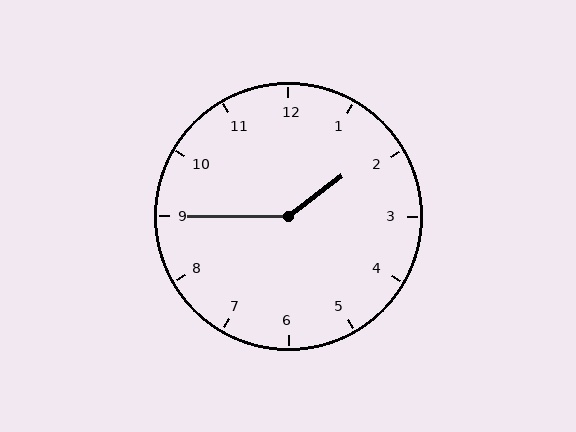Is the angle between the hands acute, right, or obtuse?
It is obtuse.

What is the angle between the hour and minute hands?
Approximately 142 degrees.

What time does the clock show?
1:45.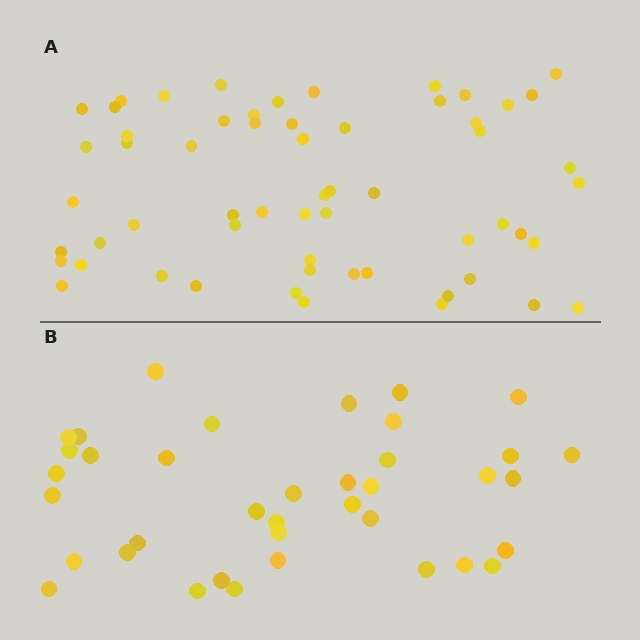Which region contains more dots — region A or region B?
Region A (the top region) has more dots.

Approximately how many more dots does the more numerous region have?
Region A has approximately 20 more dots than region B.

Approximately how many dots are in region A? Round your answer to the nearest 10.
About 60 dots. (The exact count is 59, which rounds to 60.)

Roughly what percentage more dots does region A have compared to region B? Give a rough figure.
About 55% more.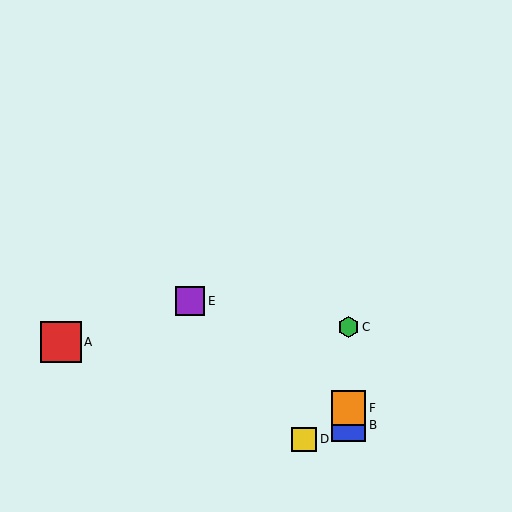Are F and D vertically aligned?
No, F is at x≈349 and D is at x≈304.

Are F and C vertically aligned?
Yes, both are at x≈349.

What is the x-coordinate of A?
Object A is at x≈61.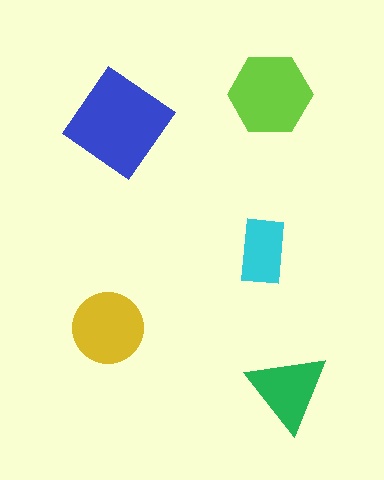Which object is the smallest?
The cyan rectangle.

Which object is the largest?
The blue diamond.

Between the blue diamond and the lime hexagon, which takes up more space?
The blue diamond.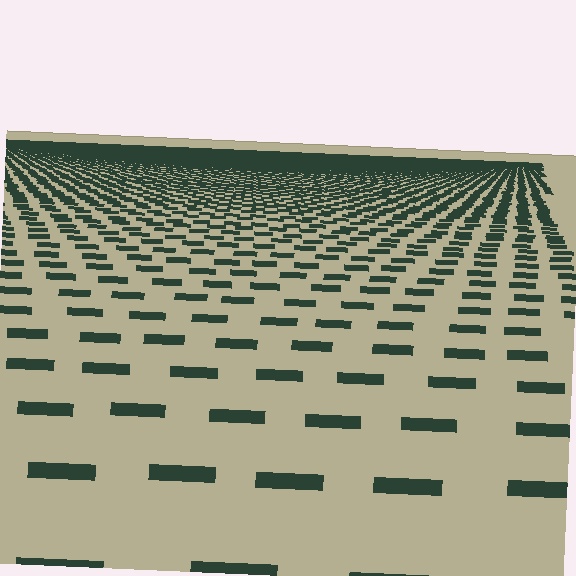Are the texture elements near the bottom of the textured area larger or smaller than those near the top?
Larger. Near the bottom, elements are closer to the viewer and appear at a bigger on-screen size.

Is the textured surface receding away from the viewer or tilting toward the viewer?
The surface is receding away from the viewer. Texture elements get smaller and denser toward the top.